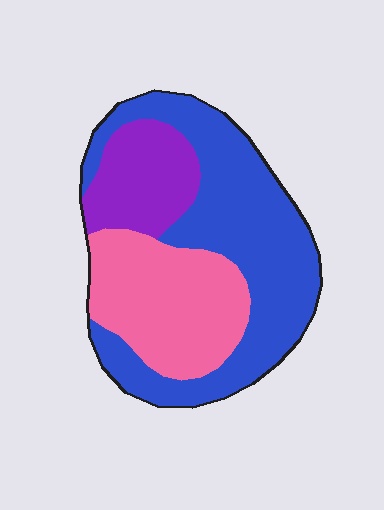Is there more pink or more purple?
Pink.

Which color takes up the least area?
Purple, at roughly 20%.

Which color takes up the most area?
Blue, at roughly 50%.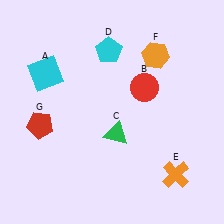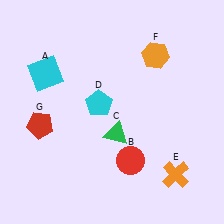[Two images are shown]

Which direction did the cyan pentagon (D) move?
The cyan pentagon (D) moved down.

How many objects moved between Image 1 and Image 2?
2 objects moved between the two images.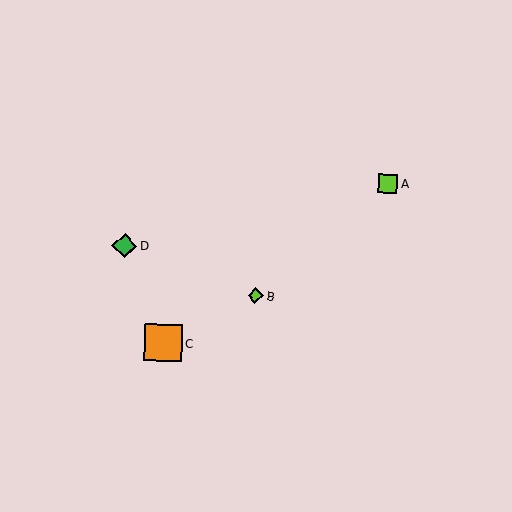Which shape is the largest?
The orange square (labeled C) is the largest.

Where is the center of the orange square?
The center of the orange square is at (163, 342).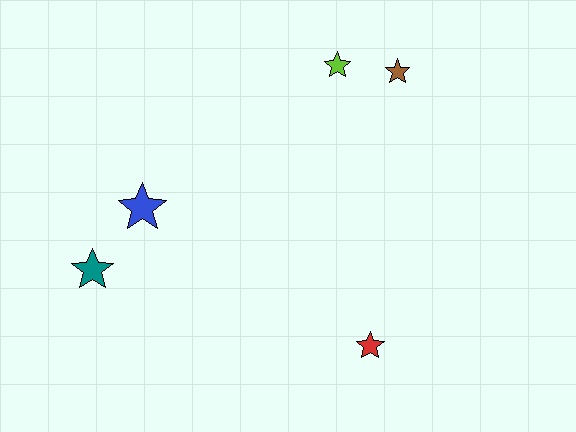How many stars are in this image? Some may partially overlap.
There are 5 stars.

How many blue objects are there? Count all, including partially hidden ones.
There is 1 blue object.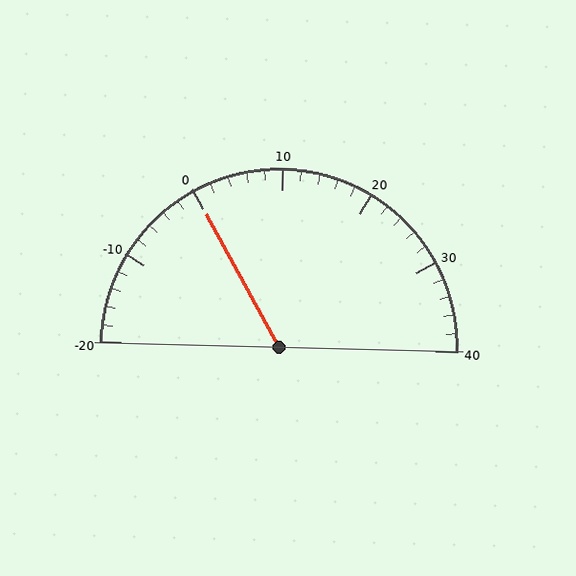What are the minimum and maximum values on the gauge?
The gauge ranges from -20 to 40.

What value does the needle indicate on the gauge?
The needle indicates approximately 0.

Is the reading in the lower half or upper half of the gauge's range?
The reading is in the lower half of the range (-20 to 40).